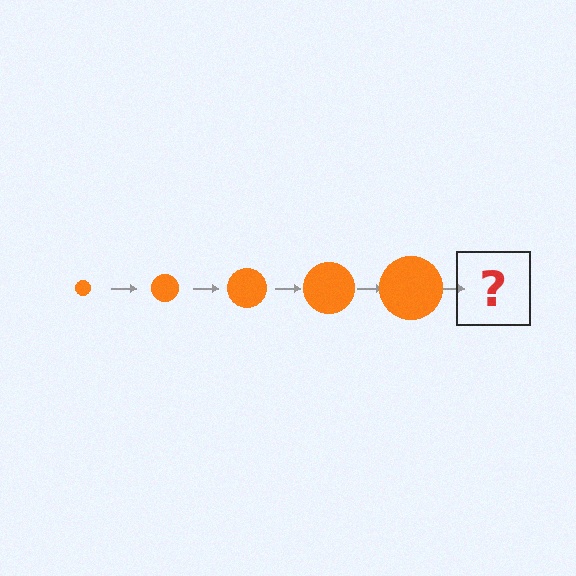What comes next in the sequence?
The next element should be an orange circle, larger than the previous one.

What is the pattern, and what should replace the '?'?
The pattern is that the circle gets progressively larger each step. The '?' should be an orange circle, larger than the previous one.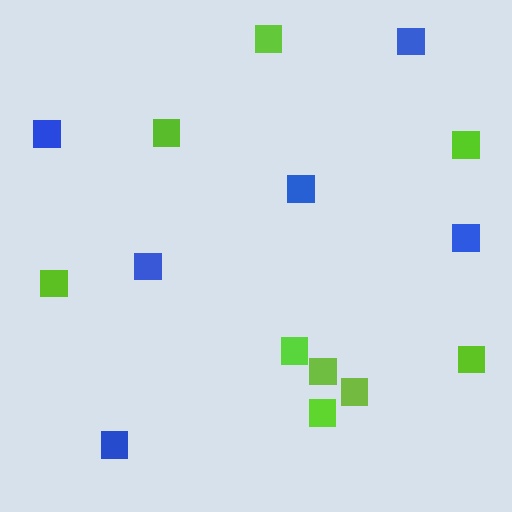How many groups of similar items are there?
There are 2 groups: one group of lime squares (9) and one group of blue squares (6).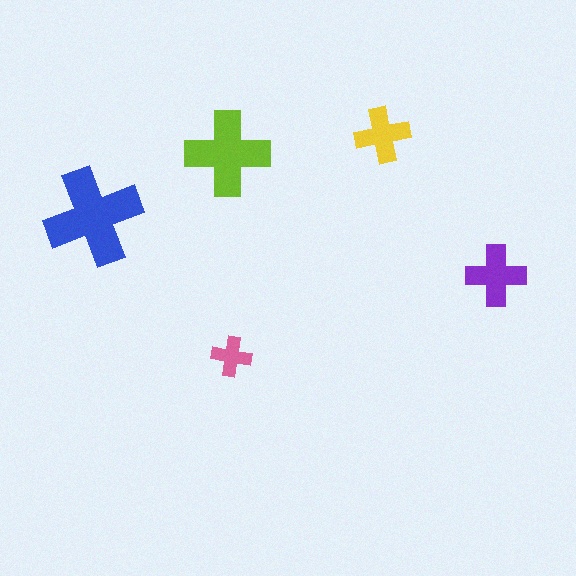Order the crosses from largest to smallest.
the blue one, the lime one, the purple one, the yellow one, the pink one.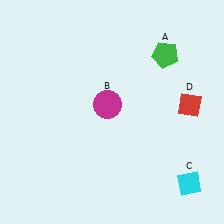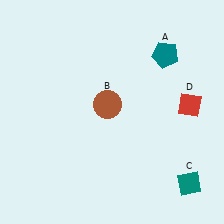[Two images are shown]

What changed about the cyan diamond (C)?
In Image 1, C is cyan. In Image 2, it changed to teal.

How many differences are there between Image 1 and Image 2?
There are 3 differences between the two images.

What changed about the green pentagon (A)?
In Image 1, A is green. In Image 2, it changed to teal.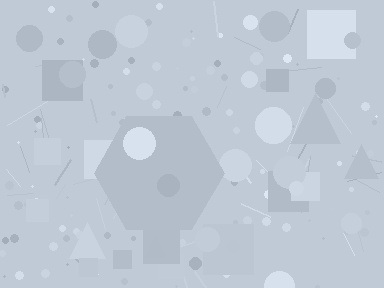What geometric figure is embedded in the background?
A hexagon is embedded in the background.